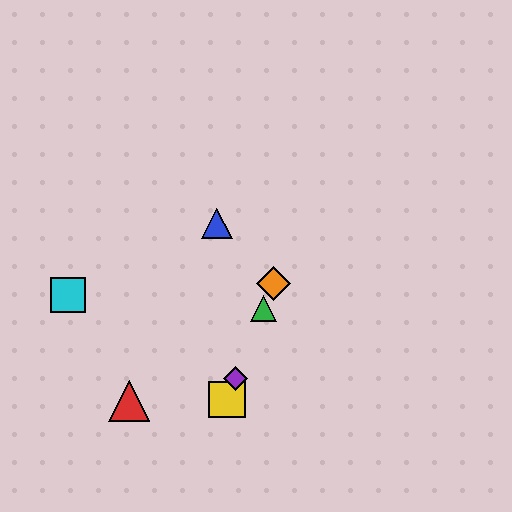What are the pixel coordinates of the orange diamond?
The orange diamond is at (273, 284).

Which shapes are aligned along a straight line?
The green triangle, the yellow square, the purple diamond, the orange diamond are aligned along a straight line.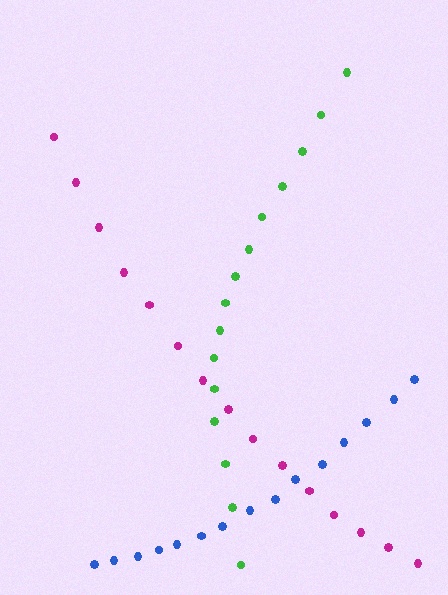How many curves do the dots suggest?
There are 3 distinct paths.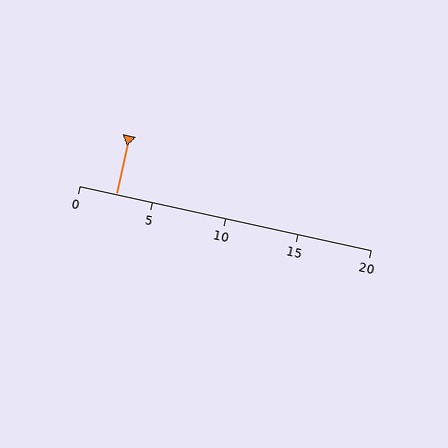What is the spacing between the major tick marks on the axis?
The major ticks are spaced 5 apart.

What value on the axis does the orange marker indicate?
The marker indicates approximately 2.5.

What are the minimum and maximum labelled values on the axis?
The axis runs from 0 to 20.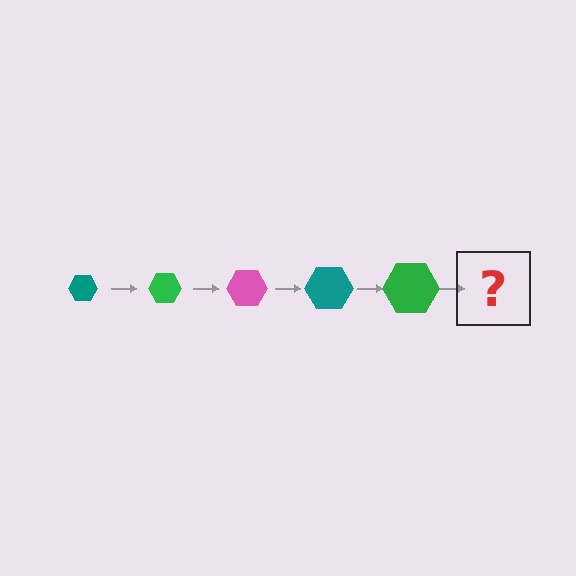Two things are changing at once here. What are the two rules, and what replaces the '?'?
The two rules are that the hexagon grows larger each step and the color cycles through teal, green, and pink. The '?' should be a pink hexagon, larger than the previous one.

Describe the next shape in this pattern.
It should be a pink hexagon, larger than the previous one.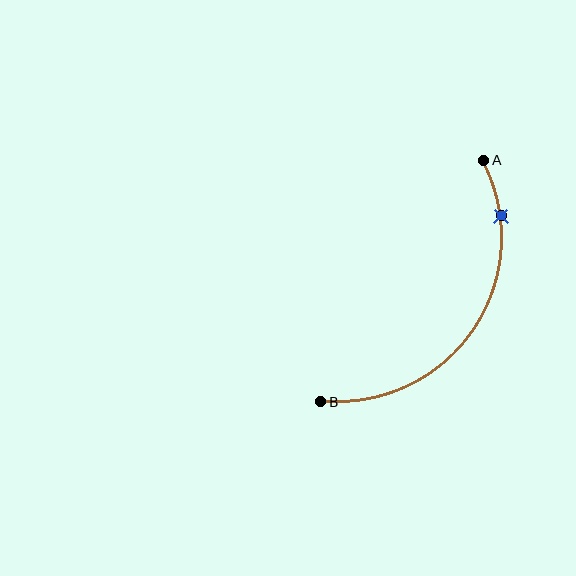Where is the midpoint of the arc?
The arc midpoint is the point on the curve farthest from the straight line joining A and B. It sits below and to the right of that line.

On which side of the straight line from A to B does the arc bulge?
The arc bulges below and to the right of the straight line connecting A and B.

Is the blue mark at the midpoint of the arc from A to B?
No. The blue mark lies on the arc but is closer to endpoint A. The arc midpoint would be at the point on the curve equidistant along the arc from both A and B.